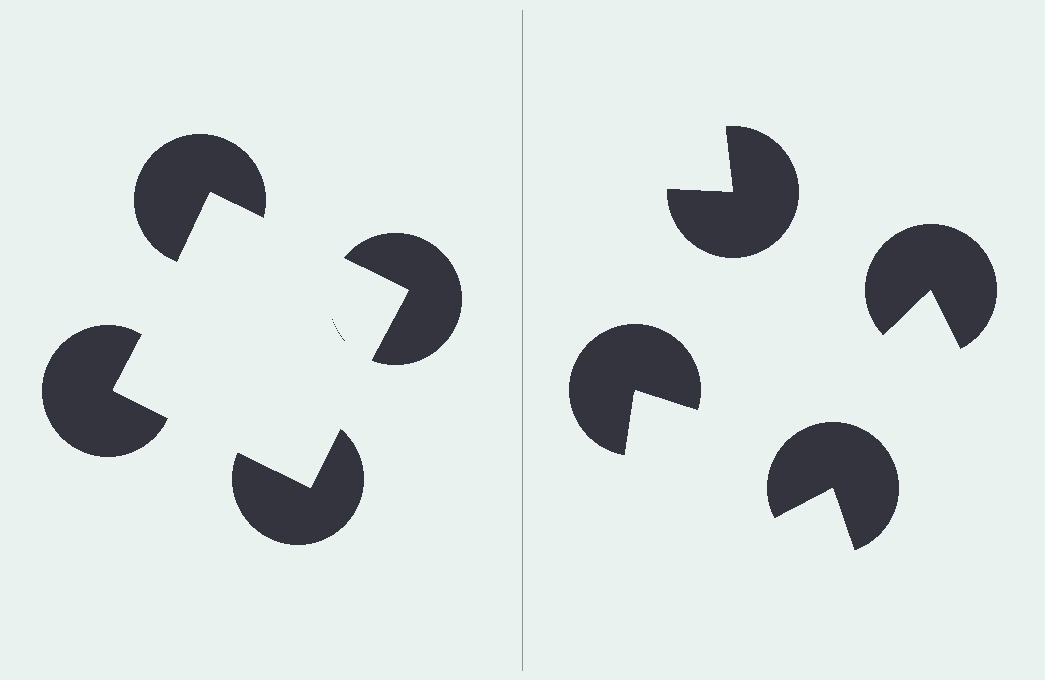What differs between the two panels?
The pac-man discs are positioned identically on both sides; only the wedge orientations differ. On the left they align to a square; on the right they are misaligned.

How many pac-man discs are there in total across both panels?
8 — 4 on each side.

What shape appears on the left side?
An illusory square.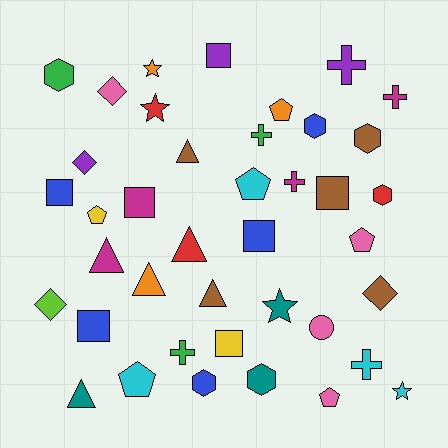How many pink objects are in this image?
There are 4 pink objects.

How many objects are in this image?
There are 40 objects.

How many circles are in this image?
There is 1 circle.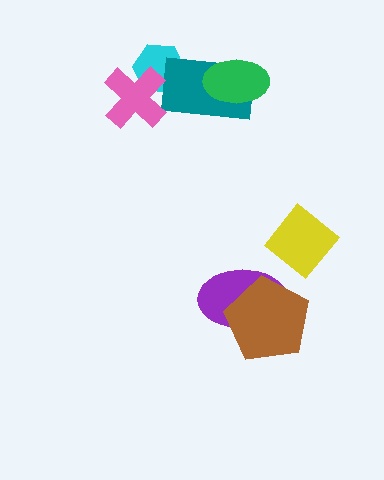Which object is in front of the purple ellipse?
The brown pentagon is in front of the purple ellipse.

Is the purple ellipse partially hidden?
Yes, it is partially covered by another shape.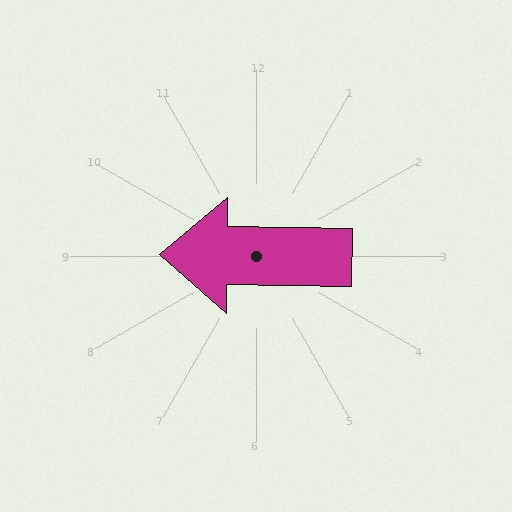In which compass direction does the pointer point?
West.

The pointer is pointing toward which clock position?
Roughly 9 o'clock.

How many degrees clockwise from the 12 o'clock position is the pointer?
Approximately 271 degrees.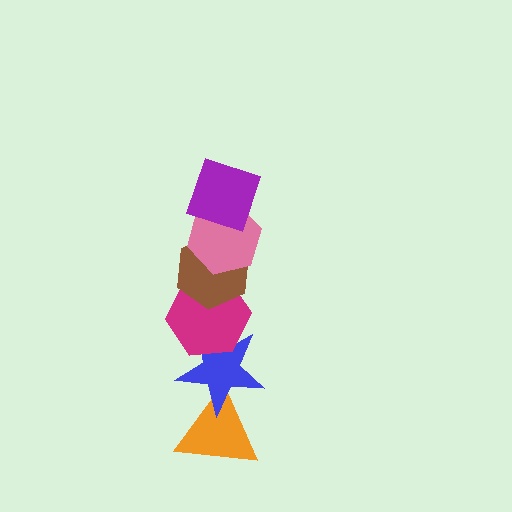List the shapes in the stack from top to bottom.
From top to bottom: the purple diamond, the pink hexagon, the brown hexagon, the magenta hexagon, the blue star, the orange triangle.